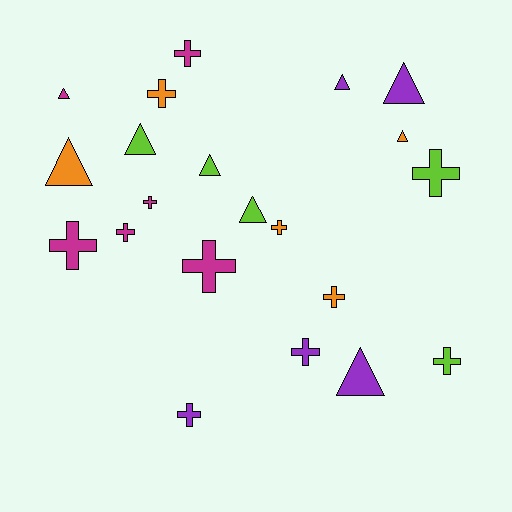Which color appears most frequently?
Magenta, with 6 objects.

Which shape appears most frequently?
Cross, with 12 objects.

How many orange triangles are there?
There are 2 orange triangles.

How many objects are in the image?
There are 21 objects.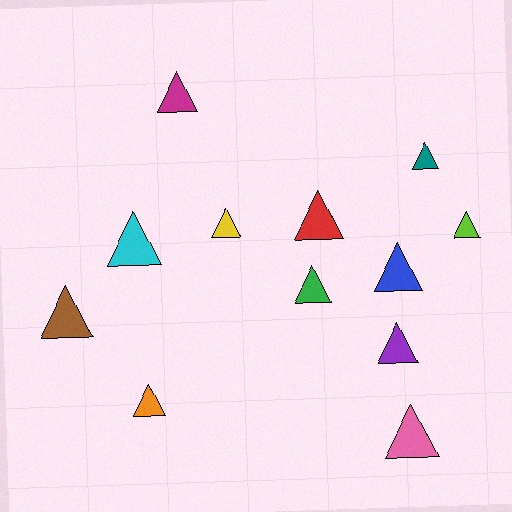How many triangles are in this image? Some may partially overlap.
There are 12 triangles.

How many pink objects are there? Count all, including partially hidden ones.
There is 1 pink object.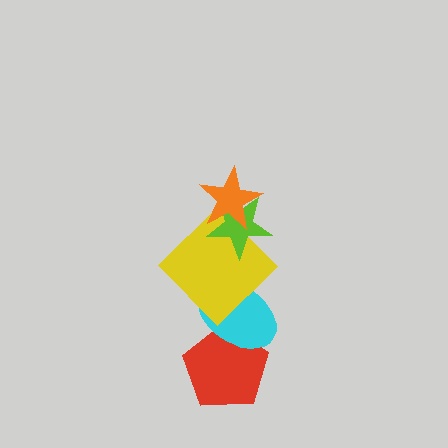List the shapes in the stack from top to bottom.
From top to bottom: the orange star, the lime star, the yellow diamond, the cyan ellipse, the red pentagon.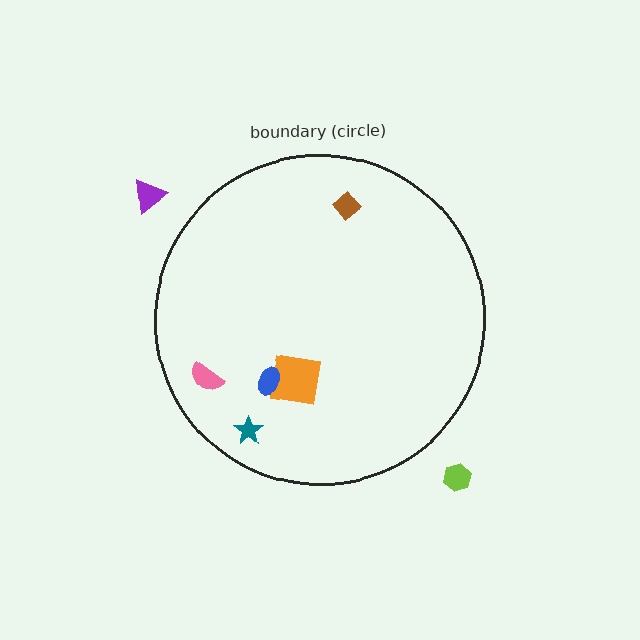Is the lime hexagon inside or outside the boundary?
Outside.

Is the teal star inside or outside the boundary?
Inside.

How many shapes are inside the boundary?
5 inside, 2 outside.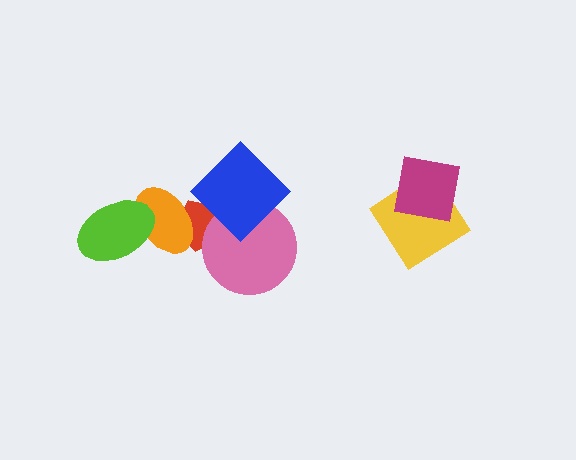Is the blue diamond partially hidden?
No, no other shape covers it.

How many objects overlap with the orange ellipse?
2 objects overlap with the orange ellipse.